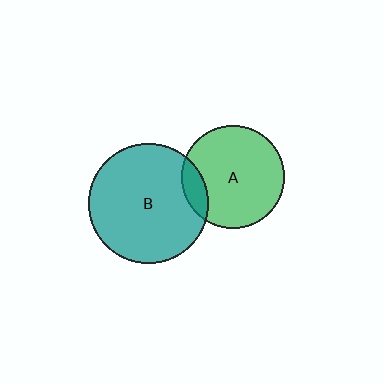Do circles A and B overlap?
Yes.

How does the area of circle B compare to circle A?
Approximately 1.4 times.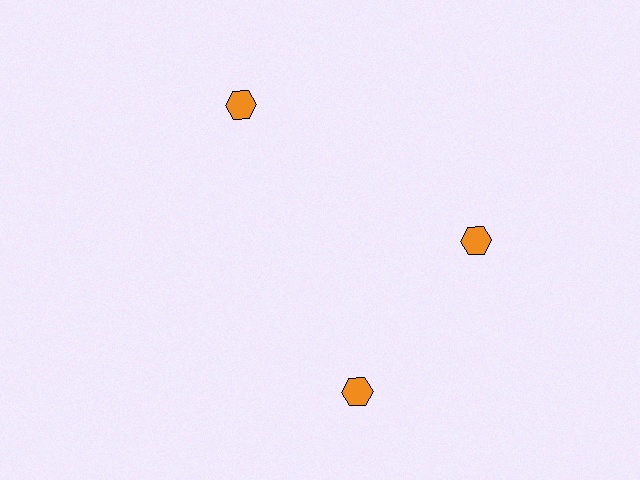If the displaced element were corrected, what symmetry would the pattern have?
It would have 3-fold rotational symmetry — the pattern would map onto itself every 120 degrees.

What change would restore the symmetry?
The symmetry would be restored by rotating it back into even spacing with its neighbors so that all 3 hexagons sit at equal angles and equal distance from the center.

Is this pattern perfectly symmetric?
No. The 3 orange hexagons are arranged in a ring, but one element near the 7 o'clock position is rotated out of alignment along the ring, breaking the 3-fold rotational symmetry.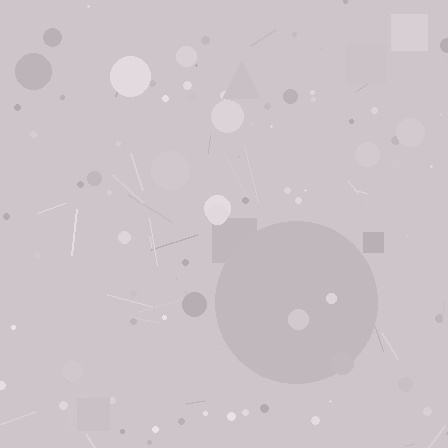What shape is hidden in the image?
A circle is hidden in the image.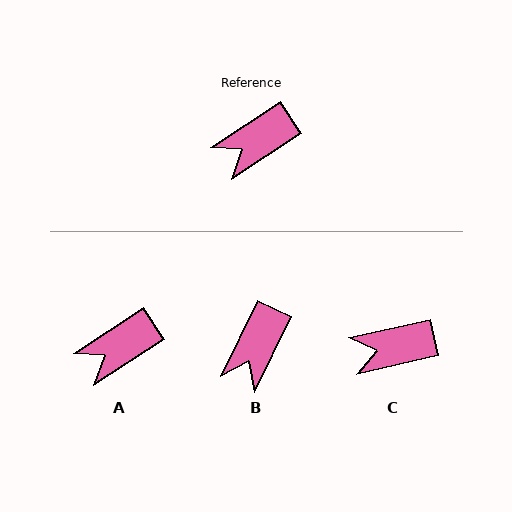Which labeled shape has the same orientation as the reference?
A.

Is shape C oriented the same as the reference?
No, it is off by about 21 degrees.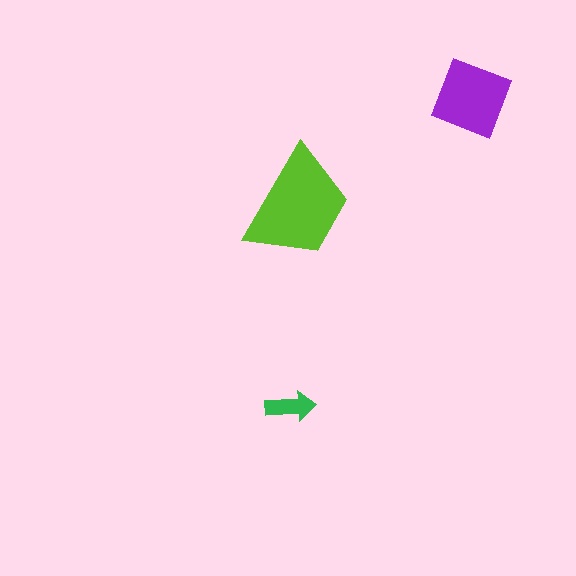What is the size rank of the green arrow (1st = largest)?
3rd.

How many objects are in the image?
There are 3 objects in the image.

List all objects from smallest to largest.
The green arrow, the purple diamond, the lime trapezoid.